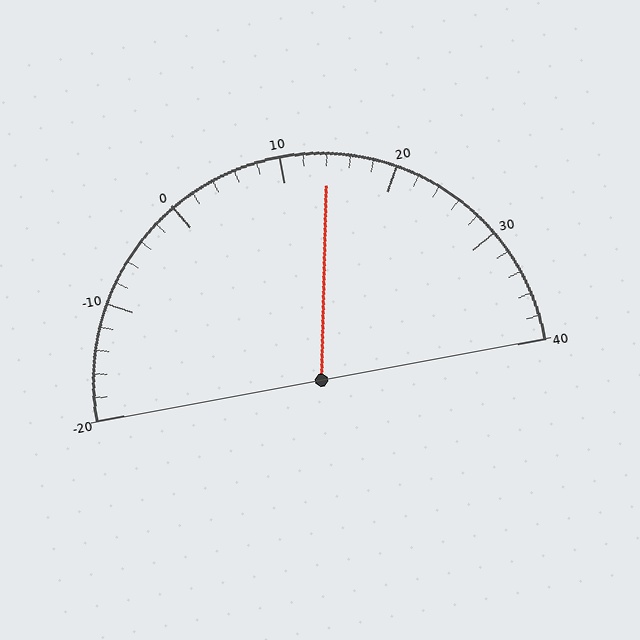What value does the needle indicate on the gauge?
The needle indicates approximately 14.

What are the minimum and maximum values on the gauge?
The gauge ranges from -20 to 40.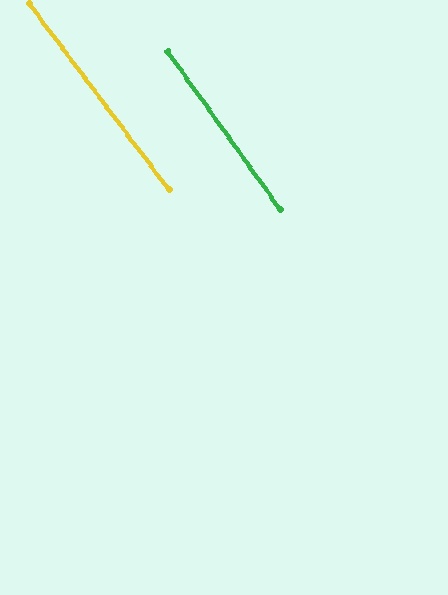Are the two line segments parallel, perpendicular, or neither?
Parallel — their directions differ by only 1.3°.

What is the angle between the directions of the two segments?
Approximately 1 degree.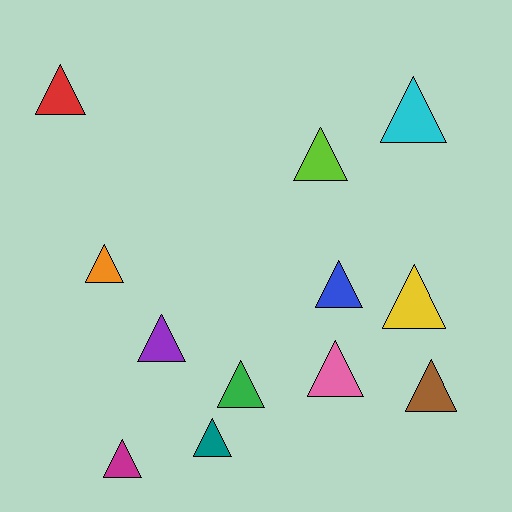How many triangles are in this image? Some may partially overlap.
There are 12 triangles.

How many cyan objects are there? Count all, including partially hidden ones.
There is 1 cyan object.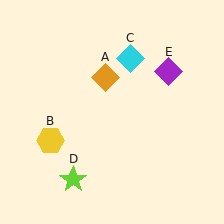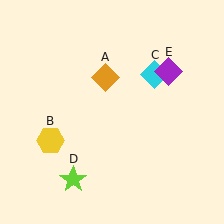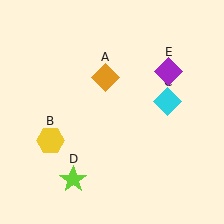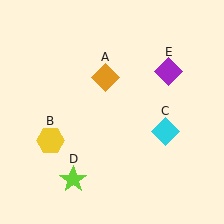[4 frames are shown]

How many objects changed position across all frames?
1 object changed position: cyan diamond (object C).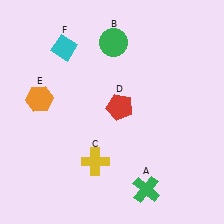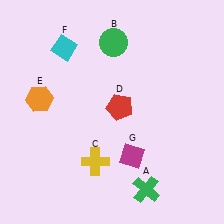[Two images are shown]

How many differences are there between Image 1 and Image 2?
There is 1 difference between the two images.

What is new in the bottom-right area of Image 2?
A magenta diamond (G) was added in the bottom-right area of Image 2.